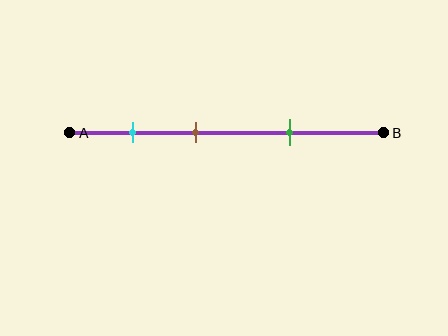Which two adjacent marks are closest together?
The cyan and brown marks are the closest adjacent pair.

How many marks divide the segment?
There are 3 marks dividing the segment.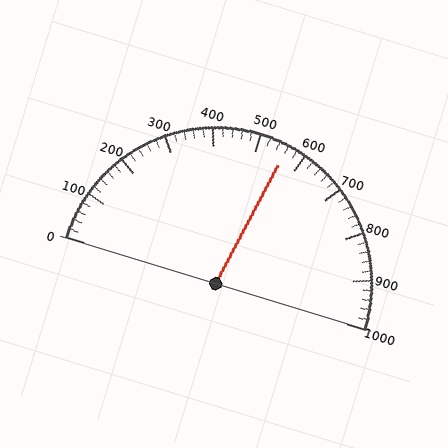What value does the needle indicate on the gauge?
The needle indicates approximately 560.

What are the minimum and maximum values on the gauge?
The gauge ranges from 0 to 1000.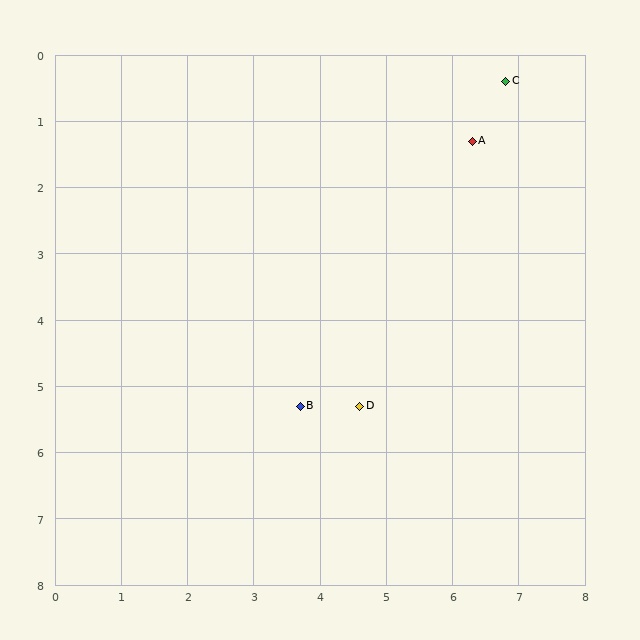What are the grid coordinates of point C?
Point C is at approximately (6.8, 0.4).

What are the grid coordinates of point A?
Point A is at approximately (6.3, 1.3).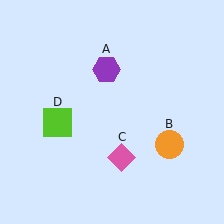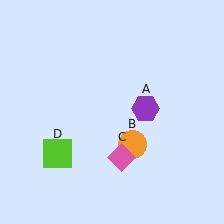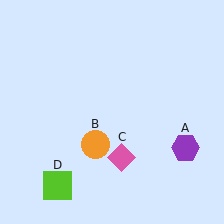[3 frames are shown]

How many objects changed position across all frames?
3 objects changed position: purple hexagon (object A), orange circle (object B), lime square (object D).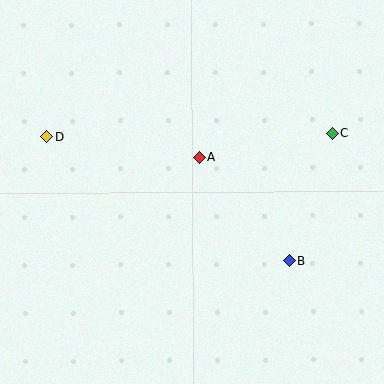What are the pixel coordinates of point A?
Point A is at (199, 157).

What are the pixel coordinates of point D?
Point D is at (47, 137).